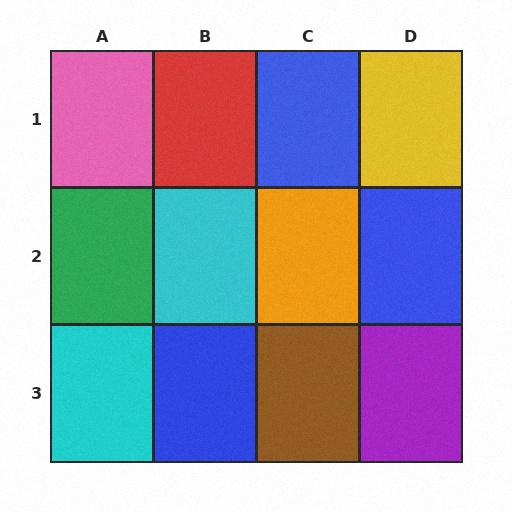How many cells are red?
1 cell is red.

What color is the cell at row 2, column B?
Cyan.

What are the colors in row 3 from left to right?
Cyan, blue, brown, purple.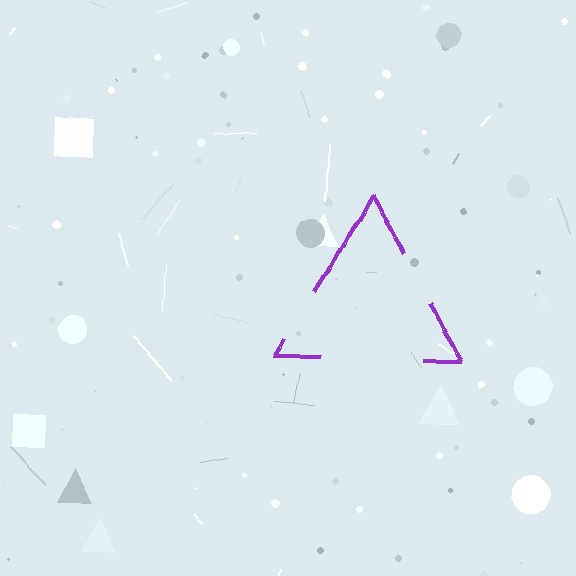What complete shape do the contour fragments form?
The contour fragments form a triangle.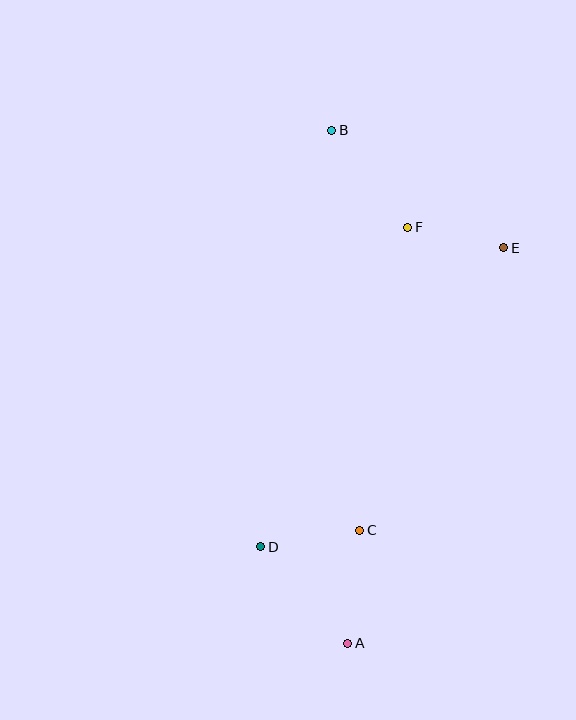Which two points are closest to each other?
Points E and F are closest to each other.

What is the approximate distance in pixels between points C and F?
The distance between C and F is approximately 307 pixels.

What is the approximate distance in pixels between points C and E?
The distance between C and E is approximately 317 pixels.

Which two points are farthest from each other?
Points A and B are farthest from each other.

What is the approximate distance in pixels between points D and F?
The distance between D and F is approximately 352 pixels.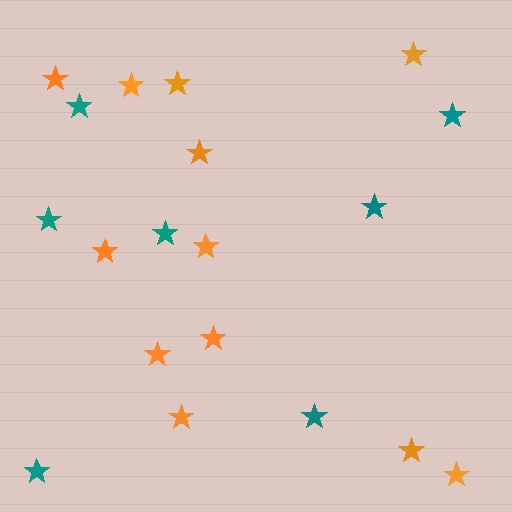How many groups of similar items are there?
There are 2 groups: one group of orange stars (12) and one group of teal stars (7).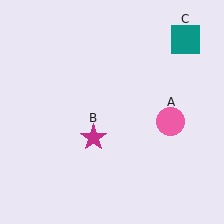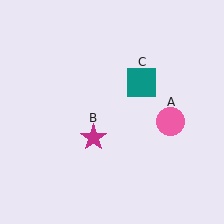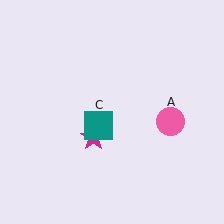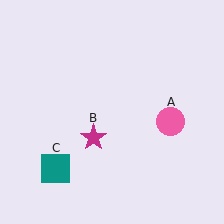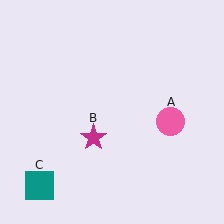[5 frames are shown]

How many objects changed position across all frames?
1 object changed position: teal square (object C).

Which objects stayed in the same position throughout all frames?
Pink circle (object A) and magenta star (object B) remained stationary.